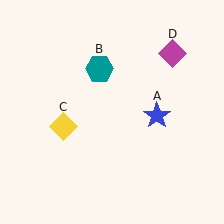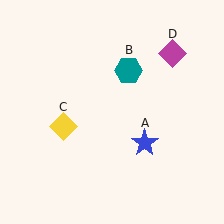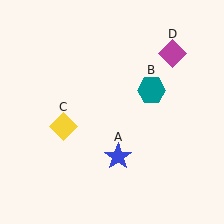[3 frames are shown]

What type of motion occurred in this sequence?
The blue star (object A), teal hexagon (object B) rotated clockwise around the center of the scene.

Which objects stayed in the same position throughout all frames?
Yellow diamond (object C) and magenta diamond (object D) remained stationary.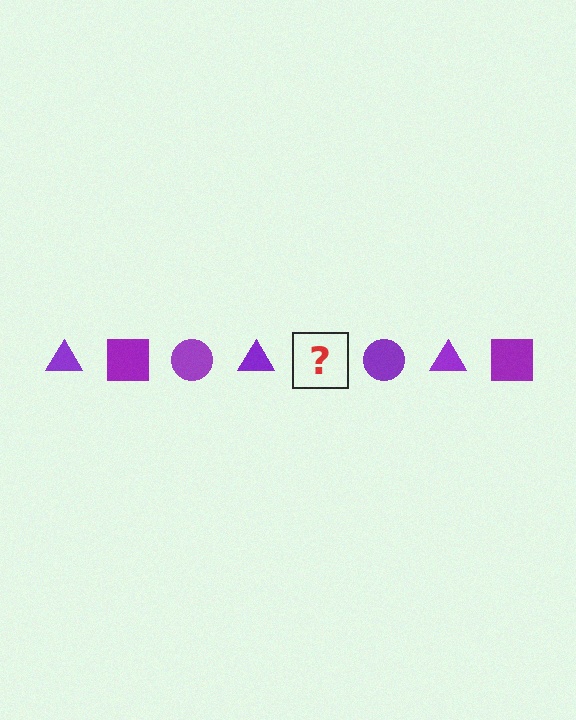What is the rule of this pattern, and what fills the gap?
The rule is that the pattern cycles through triangle, square, circle shapes in purple. The gap should be filled with a purple square.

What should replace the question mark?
The question mark should be replaced with a purple square.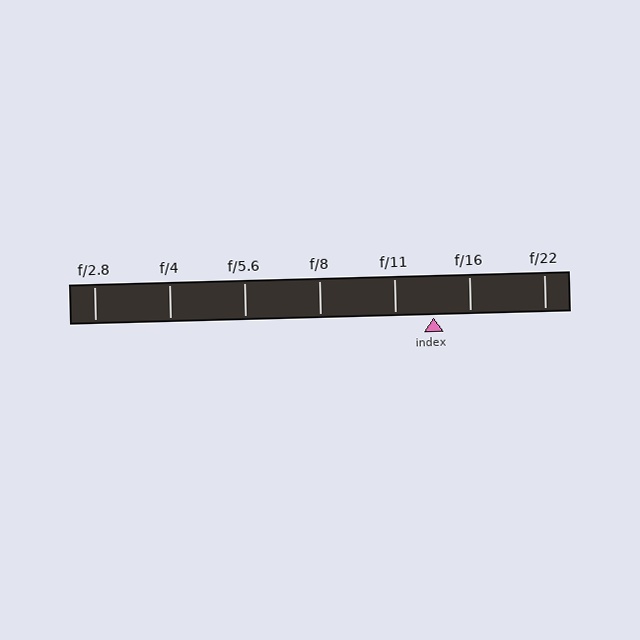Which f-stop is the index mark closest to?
The index mark is closest to f/16.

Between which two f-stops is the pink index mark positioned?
The index mark is between f/11 and f/16.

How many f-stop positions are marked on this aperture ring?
There are 7 f-stop positions marked.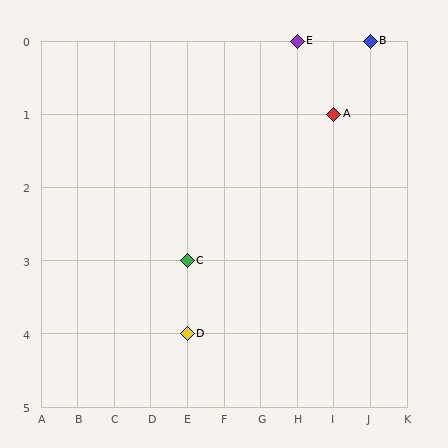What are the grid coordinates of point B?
Point B is at grid coordinates (J, 0).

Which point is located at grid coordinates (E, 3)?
Point C is at (E, 3).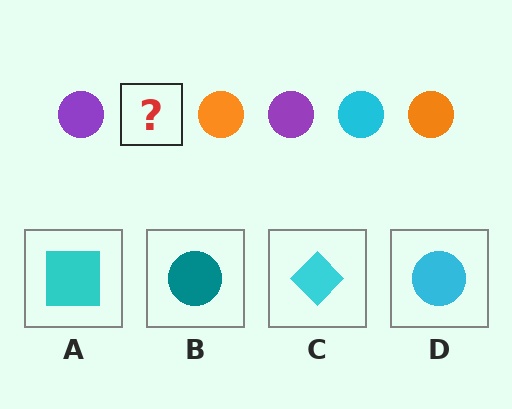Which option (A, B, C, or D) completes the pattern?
D.